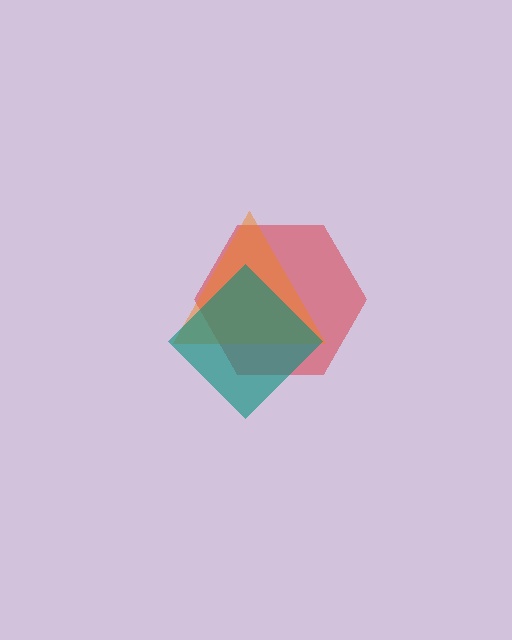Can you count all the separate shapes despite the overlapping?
Yes, there are 3 separate shapes.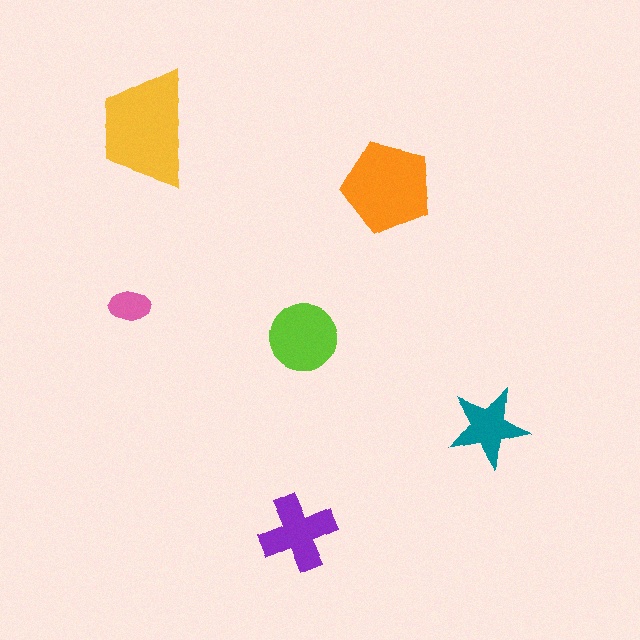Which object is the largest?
The yellow trapezoid.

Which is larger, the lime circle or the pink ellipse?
The lime circle.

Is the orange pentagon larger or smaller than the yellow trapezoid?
Smaller.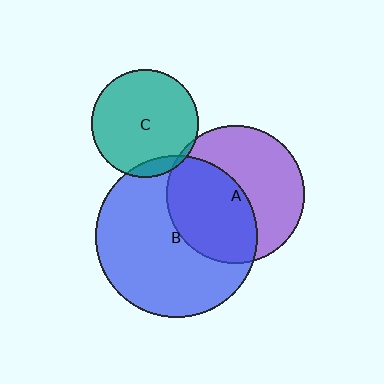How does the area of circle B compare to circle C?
Approximately 2.3 times.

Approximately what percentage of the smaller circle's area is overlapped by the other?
Approximately 10%.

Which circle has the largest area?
Circle B (blue).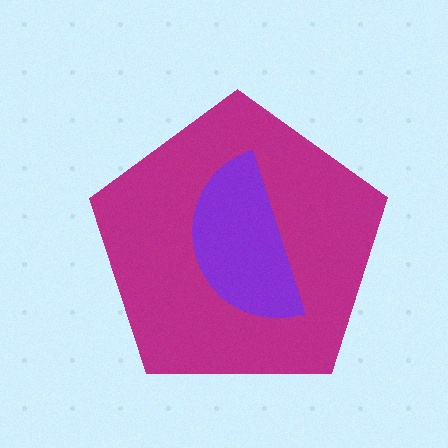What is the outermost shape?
The magenta pentagon.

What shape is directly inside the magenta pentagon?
The purple semicircle.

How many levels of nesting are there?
2.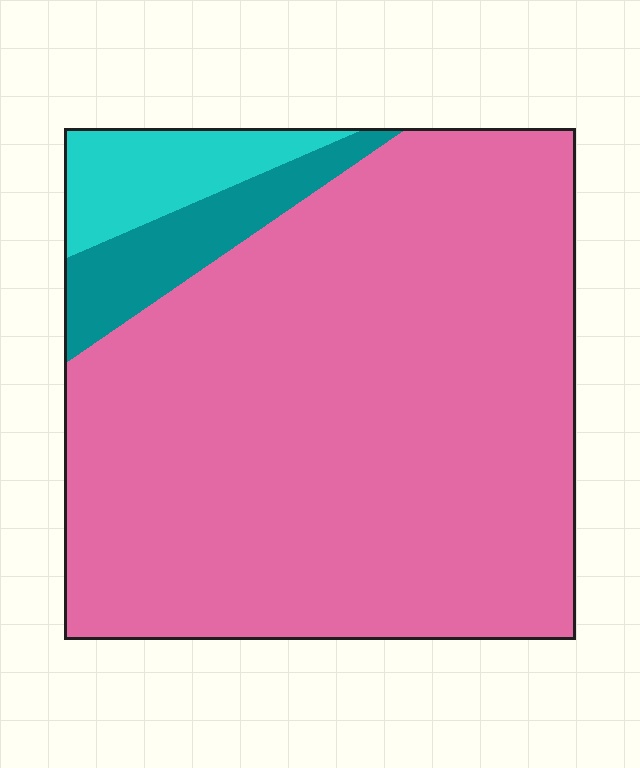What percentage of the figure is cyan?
Cyan takes up about one tenth (1/10) of the figure.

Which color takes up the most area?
Pink, at roughly 85%.